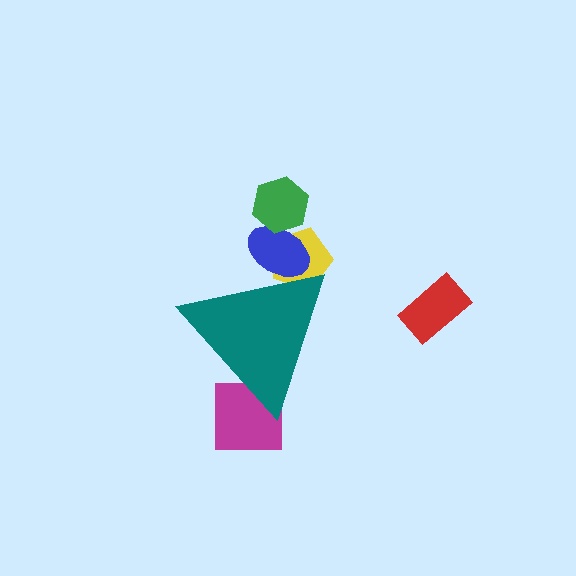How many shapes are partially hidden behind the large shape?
3 shapes are partially hidden.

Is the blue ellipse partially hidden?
Yes, the blue ellipse is partially hidden behind the teal triangle.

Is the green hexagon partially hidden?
No, the green hexagon is fully visible.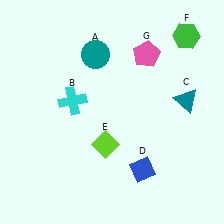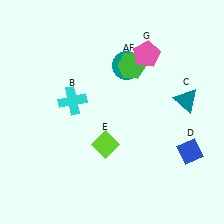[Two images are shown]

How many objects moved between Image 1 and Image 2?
3 objects moved between the two images.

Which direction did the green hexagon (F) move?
The green hexagon (F) moved left.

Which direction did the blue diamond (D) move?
The blue diamond (D) moved right.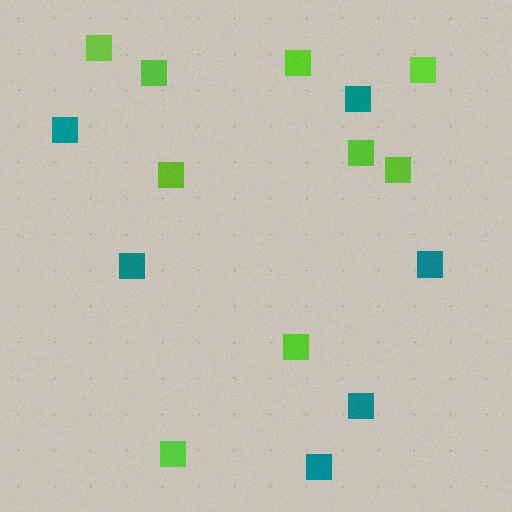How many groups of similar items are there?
There are 2 groups: one group of lime squares (9) and one group of teal squares (6).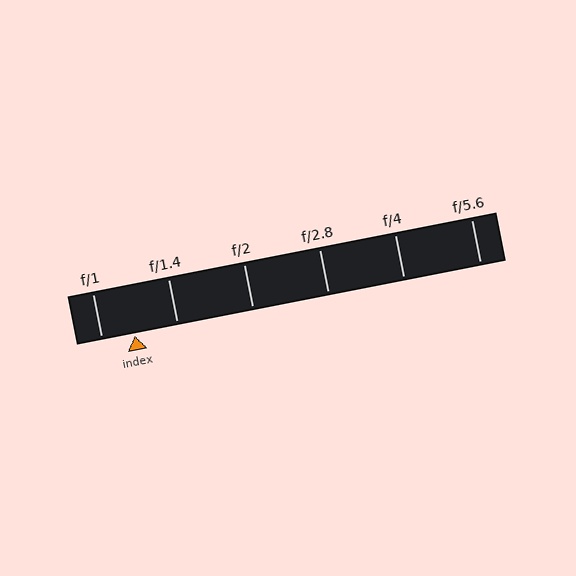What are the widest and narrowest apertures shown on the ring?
The widest aperture shown is f/1 and the narrowest is f/5.6.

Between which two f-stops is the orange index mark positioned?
The index mark is between f/1 and f/1.4.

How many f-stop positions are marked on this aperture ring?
There are 6 f-stop positions marked.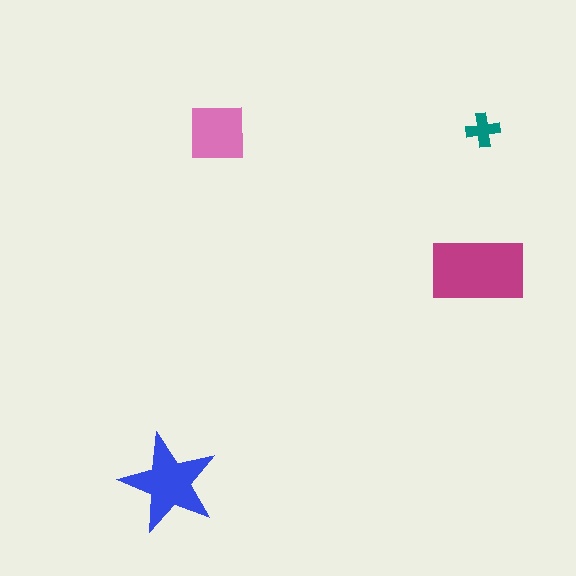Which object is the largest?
The magenta rectangle.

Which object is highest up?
The teal cross is topmost.